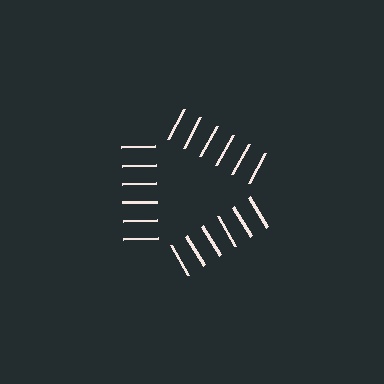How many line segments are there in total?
18 — 6 along each of the 3 edges.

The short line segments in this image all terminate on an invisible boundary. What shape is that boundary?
An illusory triangle — the line segments terminate on its edges but no continuous stroke is drawn.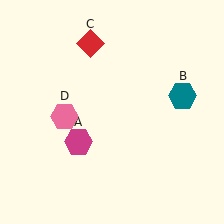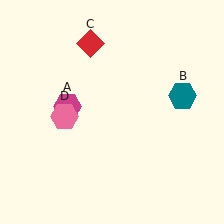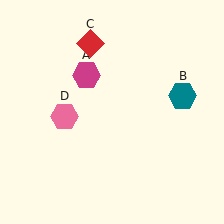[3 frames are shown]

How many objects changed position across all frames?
1 object changed position: magenta hexagon (object A).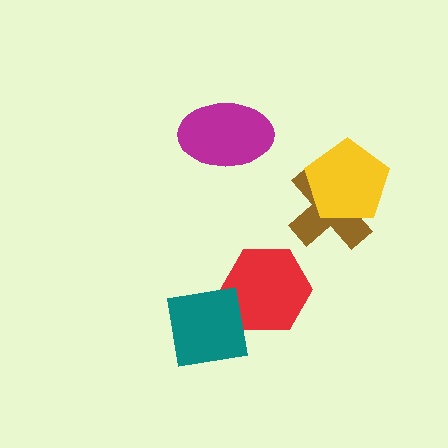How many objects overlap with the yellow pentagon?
1 object overlaps with the yellow pentagon.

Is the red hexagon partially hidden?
Yes, it is partially covered by another shape.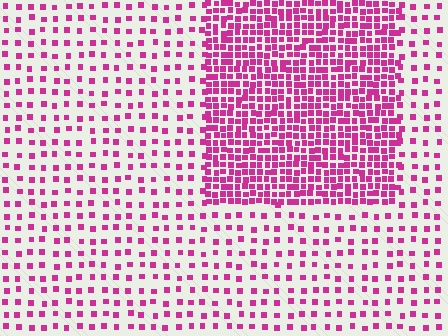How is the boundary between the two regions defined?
The boundary is defined by a change in element density (approximately 2.8x ratio). All elements are the same color, size, and shape.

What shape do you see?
I see a rectangle.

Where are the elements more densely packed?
The elements are more densely packed inside the rectangle boundary.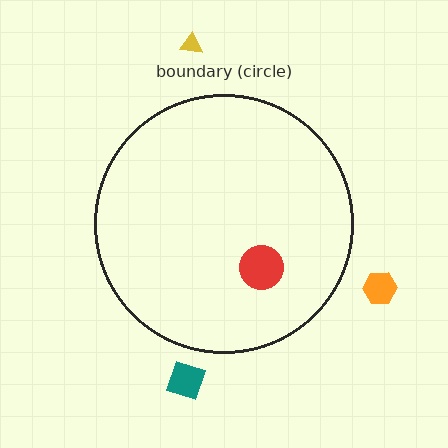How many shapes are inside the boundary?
1 inside, 3 outside.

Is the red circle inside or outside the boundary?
Inside.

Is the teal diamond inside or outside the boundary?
Outside.